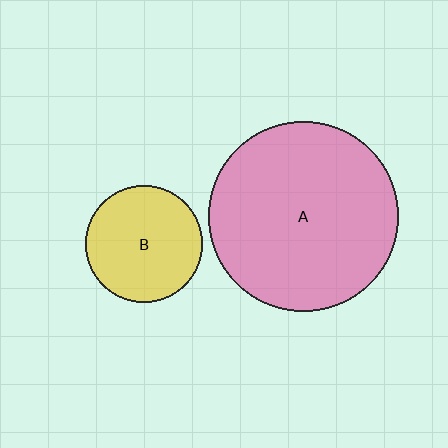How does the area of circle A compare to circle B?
Approximately 2.6 times.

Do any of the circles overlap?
No, none of the circles overlap.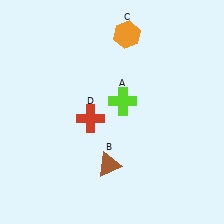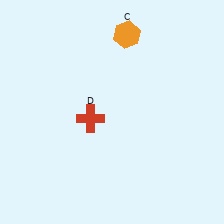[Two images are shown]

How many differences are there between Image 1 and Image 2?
There are 2 differences between the two images.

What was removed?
The brown triangle (B), the lime cross (A) were removed in Image 2.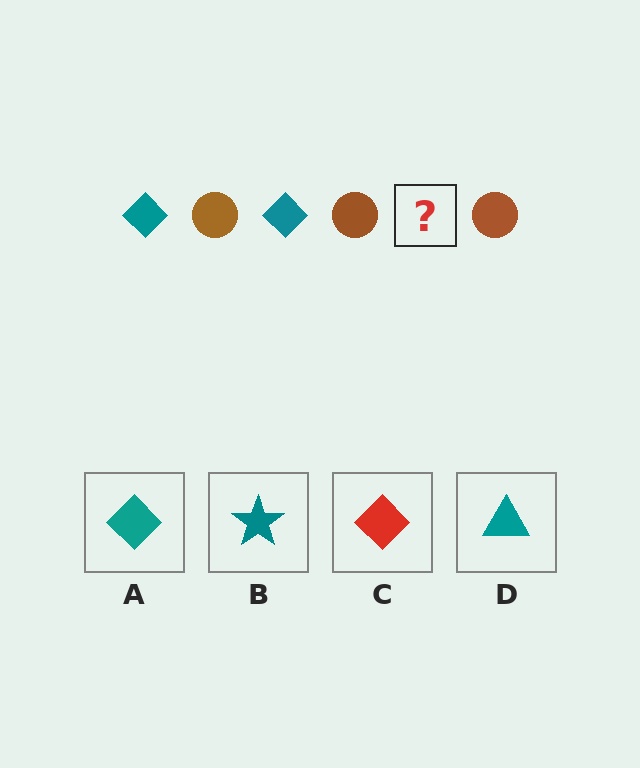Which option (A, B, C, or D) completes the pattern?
A.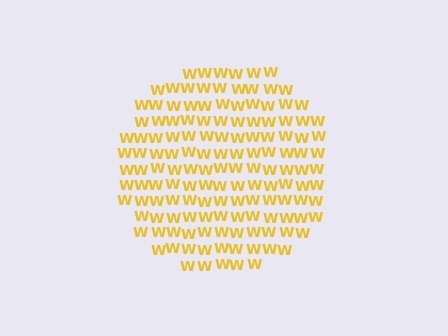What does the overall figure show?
The overall figure shows a circle.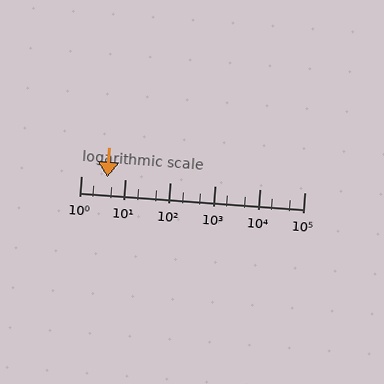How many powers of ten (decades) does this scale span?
The scale spans 5 decades, from 1 to 100000.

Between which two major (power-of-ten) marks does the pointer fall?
The pointer is between 1 and 10.